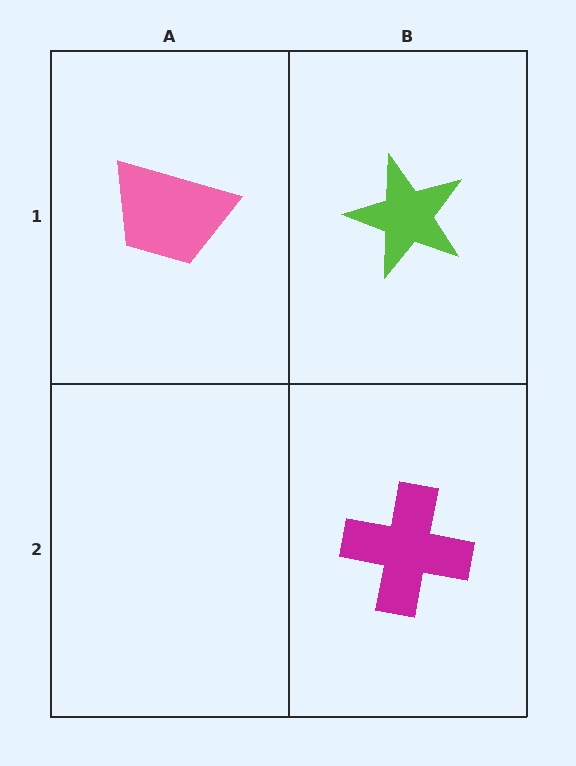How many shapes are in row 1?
2 shapes.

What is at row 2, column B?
A magenta cross.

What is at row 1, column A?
A pink trapezoid.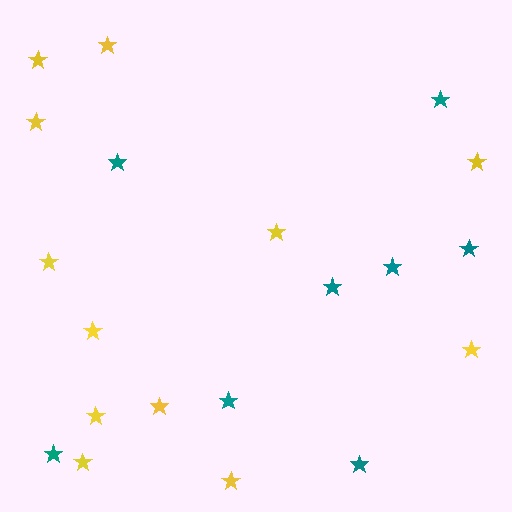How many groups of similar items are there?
There are 2 groups: one group of yellow stars (12) and one group of teal stars (8).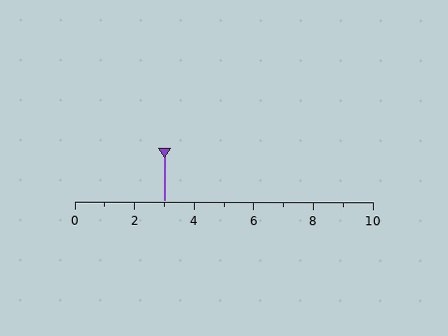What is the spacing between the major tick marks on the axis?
The major ticks are spaced 2 apart.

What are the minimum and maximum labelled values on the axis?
The axis runs from 0 to 10.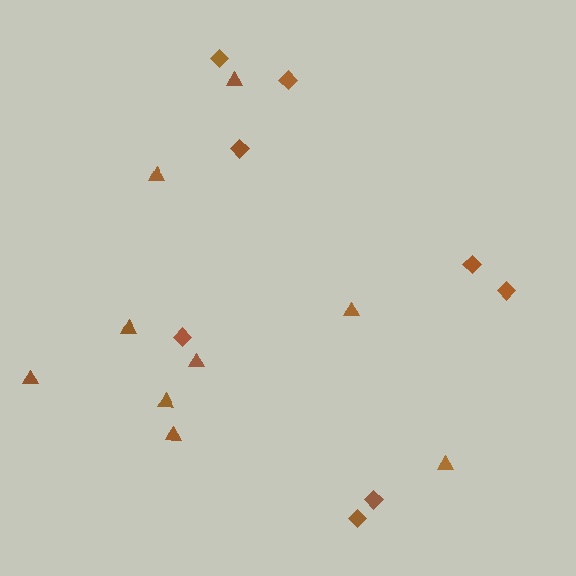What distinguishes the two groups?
There are 2 groups: one group of diamonds (8) and one group of triangles (9).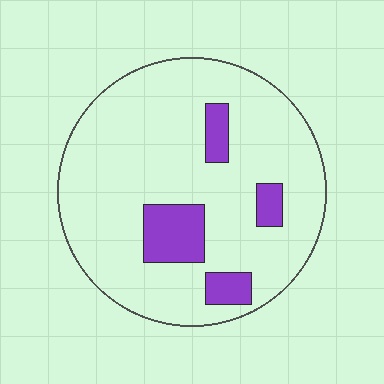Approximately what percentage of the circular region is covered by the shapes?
Approximately 15%.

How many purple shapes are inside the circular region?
4.